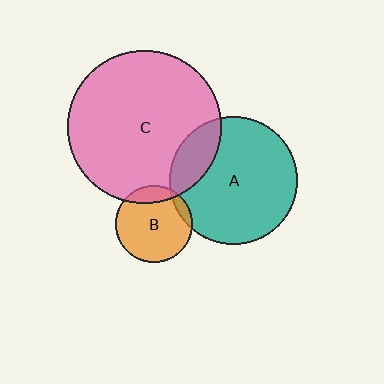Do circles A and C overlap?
Yes.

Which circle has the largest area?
Circle C (pink).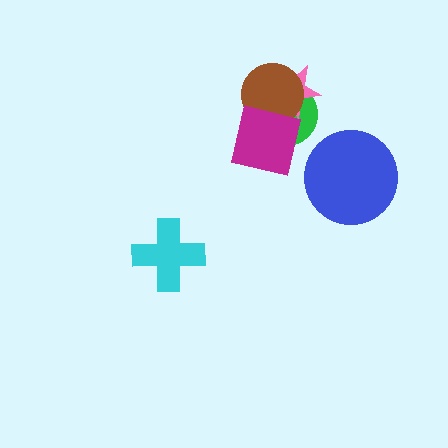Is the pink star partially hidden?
Yes, it is partially covered by another shape.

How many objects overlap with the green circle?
3 objects overlap with the green circle.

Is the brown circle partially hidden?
Yes, it is partially covered by another shape.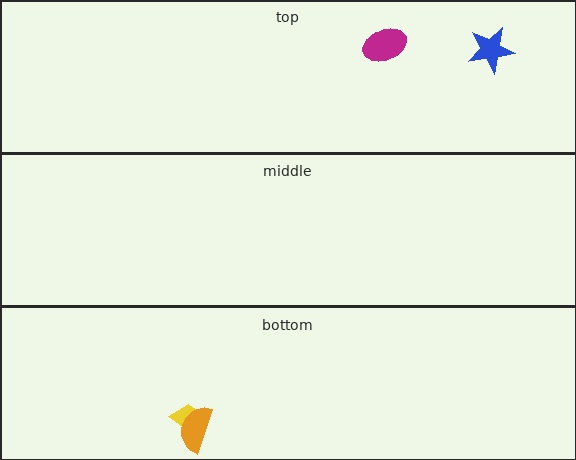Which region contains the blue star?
The top region.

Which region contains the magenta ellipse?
The top region.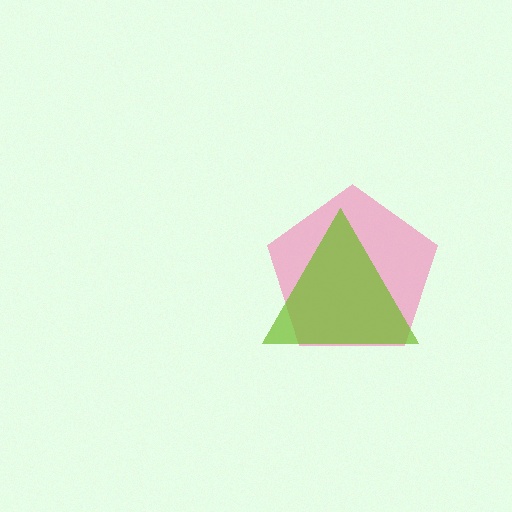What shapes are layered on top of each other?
The layered shapes are: a pink pentagon, a lime triangle.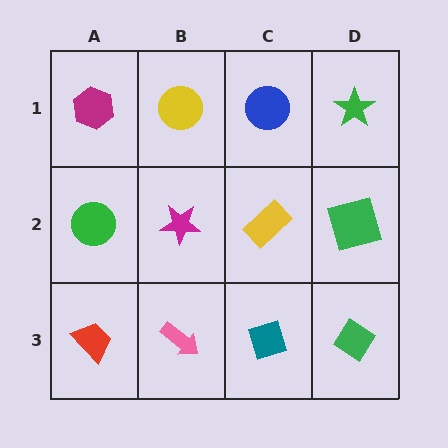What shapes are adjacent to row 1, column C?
A yellow rectangle (row 2, column C), a yellow circle (row 1, column B), a green star (row 1, column D).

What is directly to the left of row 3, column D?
A teal diamond.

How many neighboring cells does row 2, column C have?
4.